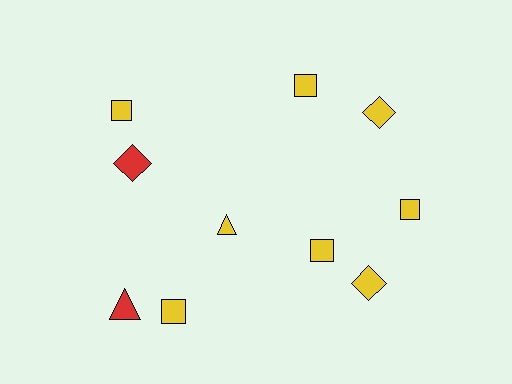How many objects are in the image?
There are 10 objects.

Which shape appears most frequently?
Square, with 5 objects.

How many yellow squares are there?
There are 5 yellow squares.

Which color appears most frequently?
Yellow, with 8 objects.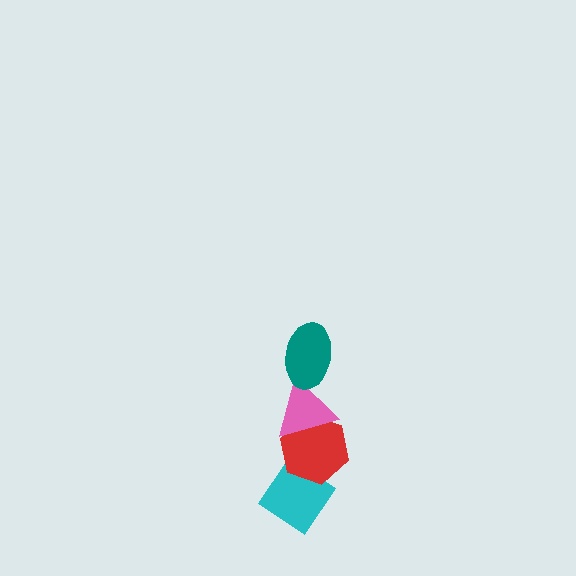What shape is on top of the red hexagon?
The pink triangle is on top of the red hexagon.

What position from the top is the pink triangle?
The pink triangle is 2nd from the top.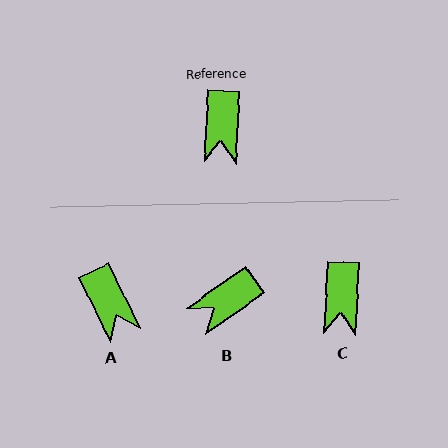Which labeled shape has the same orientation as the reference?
C.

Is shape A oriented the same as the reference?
No, it is off by about 29 degrees.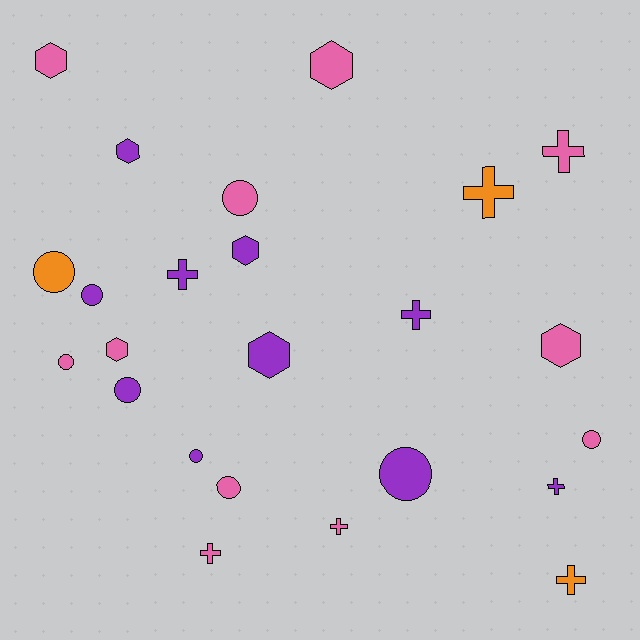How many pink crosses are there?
There are 3 pink crosses.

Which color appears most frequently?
Pink, with 11 objects.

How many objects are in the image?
There are 24 objects.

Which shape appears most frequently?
Circle, with 9 objects.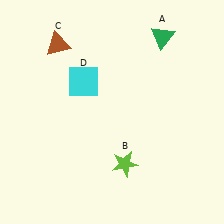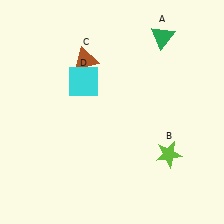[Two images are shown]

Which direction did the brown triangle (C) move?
The brown triangle (C) moved right.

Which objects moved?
The objects that moved are: the lime star (B), the brown triangle (C).